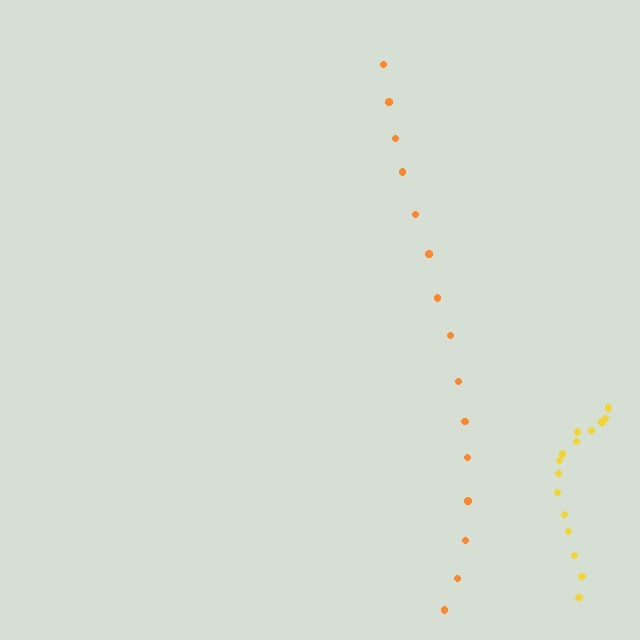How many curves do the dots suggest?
There are 2 distinct paths.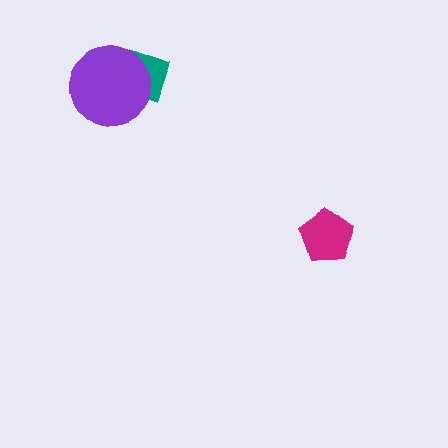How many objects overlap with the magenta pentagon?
0 objects overlap with the magenta pentagon.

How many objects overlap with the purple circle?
1 object overlaps with the purple circle.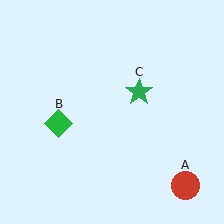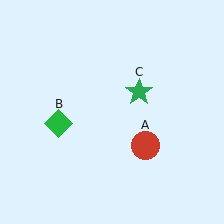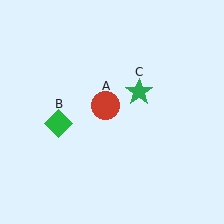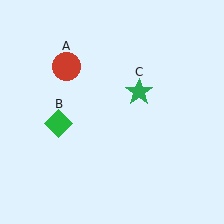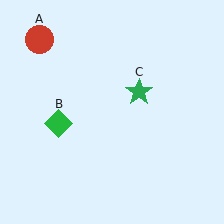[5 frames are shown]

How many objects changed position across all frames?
1 object changed position: red circle (object A).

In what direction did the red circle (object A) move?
The red circle (object A) moved up and to the left.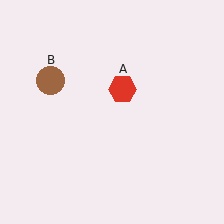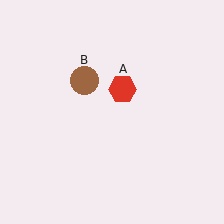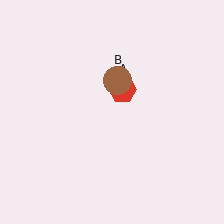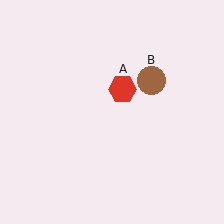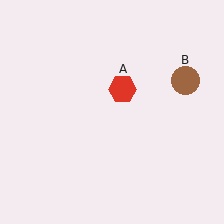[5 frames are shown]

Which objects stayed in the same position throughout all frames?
Red hexagon (object A) remained stationary.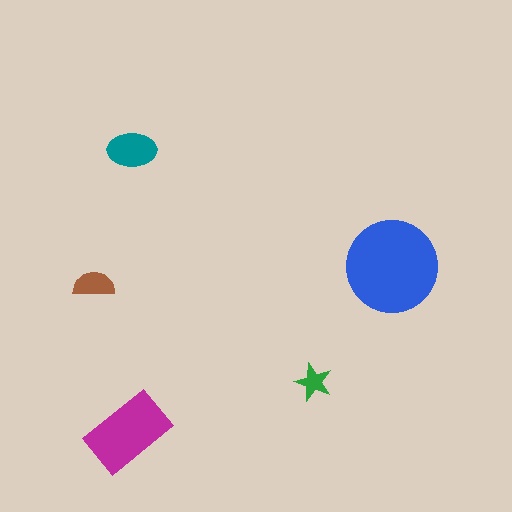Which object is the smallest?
The green star.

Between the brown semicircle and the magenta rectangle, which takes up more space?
The magenta rectangle.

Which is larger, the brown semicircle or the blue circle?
The blue circle.